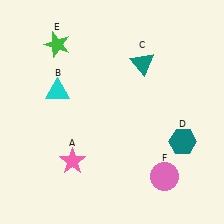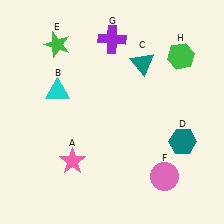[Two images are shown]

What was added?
A purple cross (G), a green hexagon (H) were added in Image 2.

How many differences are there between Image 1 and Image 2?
There are 2 differences between the two images.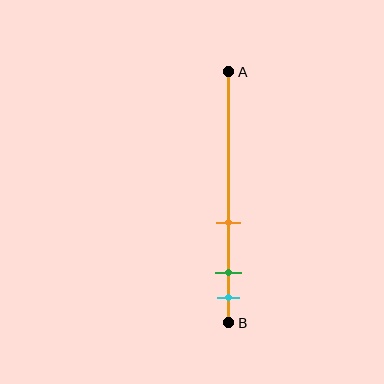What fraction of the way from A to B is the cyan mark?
The cyan mark is approximately 90% (0.9) of the way from A to B.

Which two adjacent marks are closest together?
The green and cyan marks are the closest adjacent pair.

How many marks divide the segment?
There are 3 marks dividing the segment.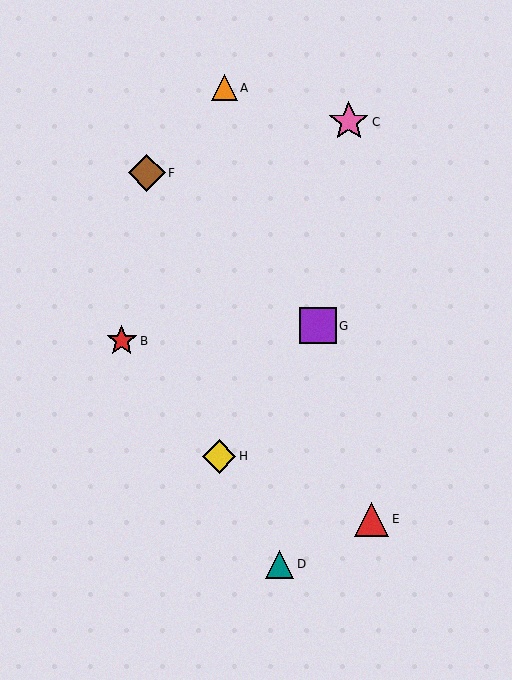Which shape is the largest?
The pink star (labeled C) is the largest.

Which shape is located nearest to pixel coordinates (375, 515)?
The red triangle (labeled E) at (371, 519) is nearest to that location.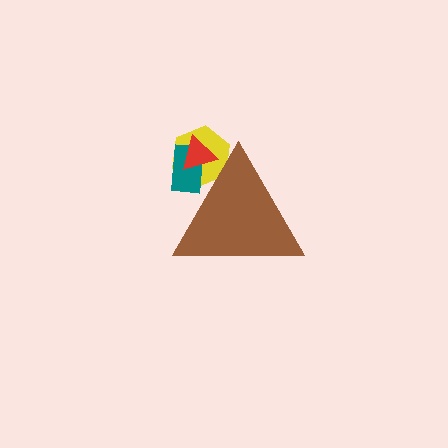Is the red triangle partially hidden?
Yes, the red triangle is partially hidden behind the brown triangle.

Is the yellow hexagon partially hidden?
Yes, the yellow hexagon is partially hidden behind the brown triangle.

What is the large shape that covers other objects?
A brown triangle.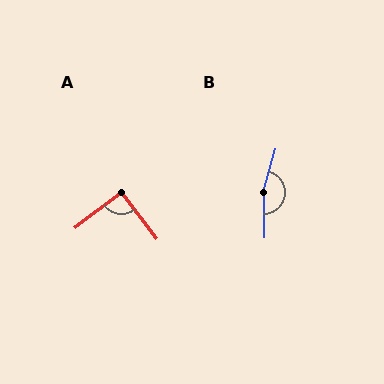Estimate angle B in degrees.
Approximately 163 degrees.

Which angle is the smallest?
A, at approximately 90 degrees.